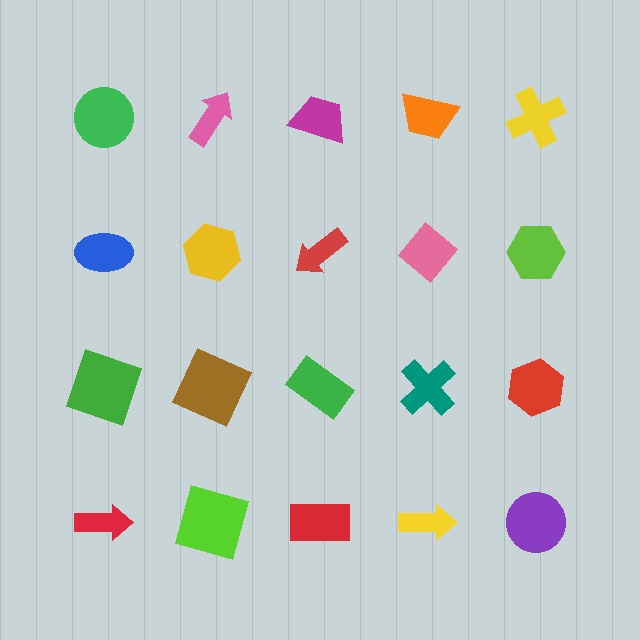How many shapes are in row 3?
5 shapes.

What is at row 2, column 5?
A lime hexagon.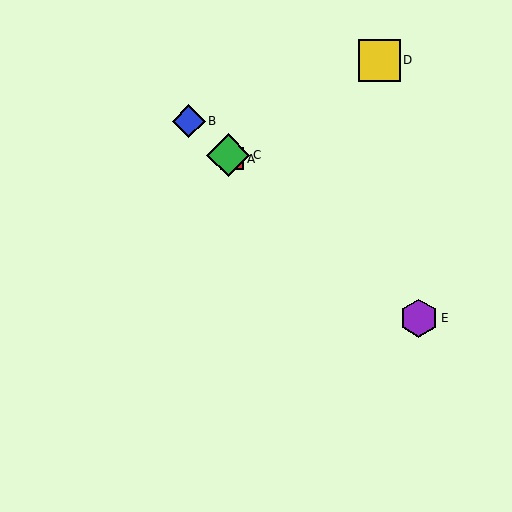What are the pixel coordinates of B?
Object B is at (189, 121).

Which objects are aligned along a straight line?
Objects A, B, C, E are aligned along a straight line.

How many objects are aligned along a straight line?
4 objects (A, B, C, E) are aligned along a straight line.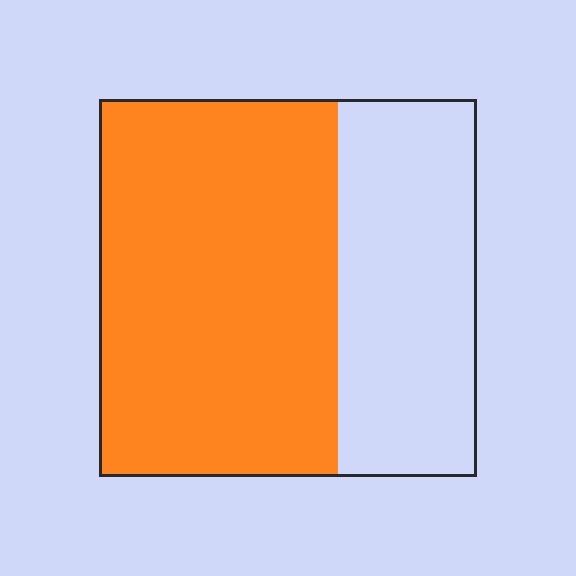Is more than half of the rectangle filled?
Yes.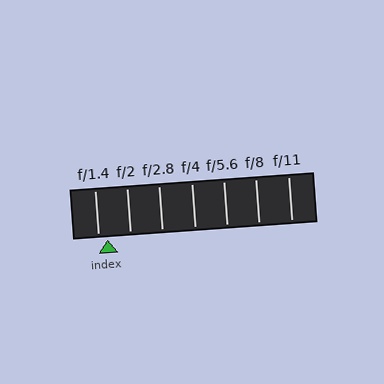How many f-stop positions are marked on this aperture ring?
There are 7 f-stop positions marked.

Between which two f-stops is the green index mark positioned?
The index mark is between f/1.4 and f/2.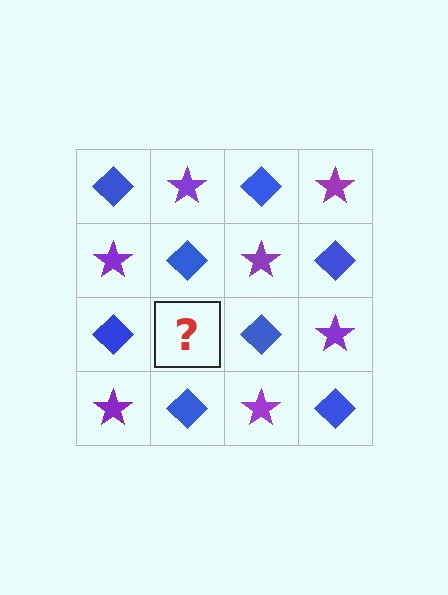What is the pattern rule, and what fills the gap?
The rule is that it alternates blue diamond and purple star in a checkerboard pattern. The gap should be filled with a purple star.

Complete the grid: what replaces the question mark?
The question mark should be replaced with a purple star.